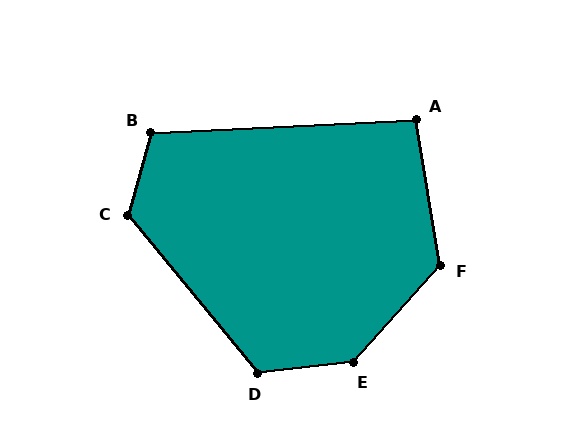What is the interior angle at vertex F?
Approximately 129 degrees (obtuse).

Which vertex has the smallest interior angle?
A, at approximately 97 degrees.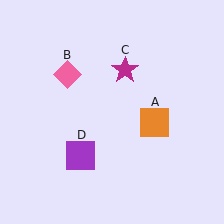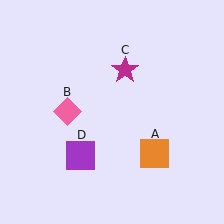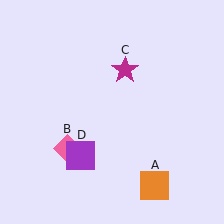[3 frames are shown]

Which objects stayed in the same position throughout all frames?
Magenta star (object C) and purple square (object D) remained stationary.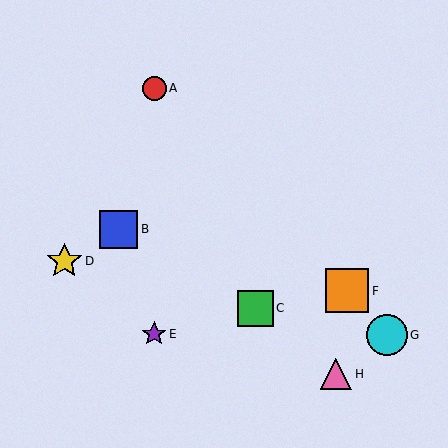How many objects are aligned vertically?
2 objects (A, E) are aligned vertically.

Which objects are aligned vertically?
Objects A, E are aligned vertically.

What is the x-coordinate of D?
Object D is at x≈64.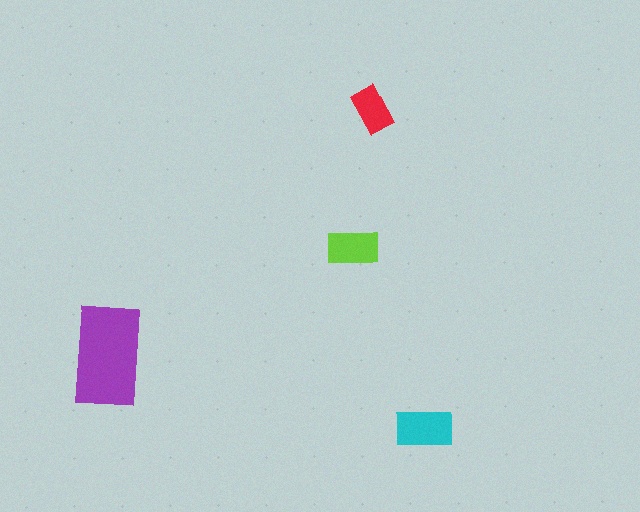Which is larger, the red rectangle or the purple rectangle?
The purple one.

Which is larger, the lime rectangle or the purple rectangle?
The purple one.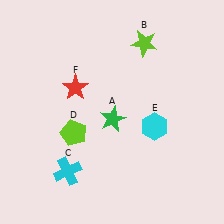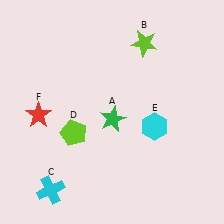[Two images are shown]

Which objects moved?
The objects that moved are: the cyan cross (C), the red star (F).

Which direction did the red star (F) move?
The red star (F) moved left.